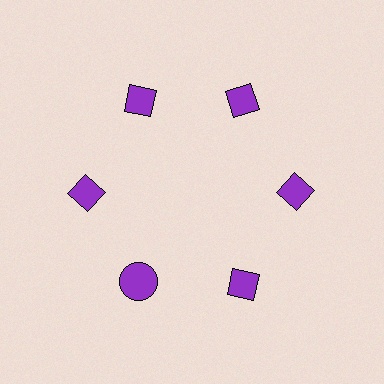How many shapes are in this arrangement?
There are 6 shapes arranged in a ring pattern.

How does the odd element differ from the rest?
It has a different shape: circle instead of diamond.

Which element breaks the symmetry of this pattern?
The purple circle at roughly the 7 o'clock position breaks the symmetry. All other shapes are purple diamonds.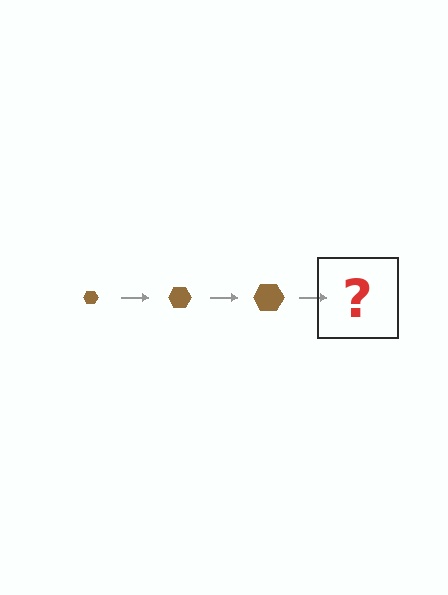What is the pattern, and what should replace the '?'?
The pattern is that the hexagon gets progressively larger each step. The '?' should be a brown hexagon, larger than the previous one.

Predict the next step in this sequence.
The next step is a brown hexagon, larger than the previous one.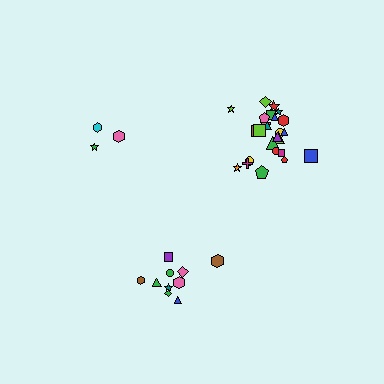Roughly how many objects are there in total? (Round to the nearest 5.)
Roughly 40 objects in total.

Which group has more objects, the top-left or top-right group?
The top-right group.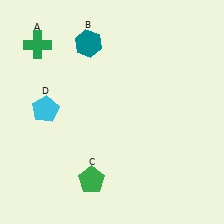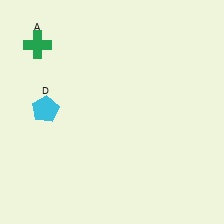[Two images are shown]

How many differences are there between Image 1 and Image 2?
There are 2 differences between the two images.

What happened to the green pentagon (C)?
The green pentagon (C) was removed in Image 2. It was in the bottom-left area of Image 1.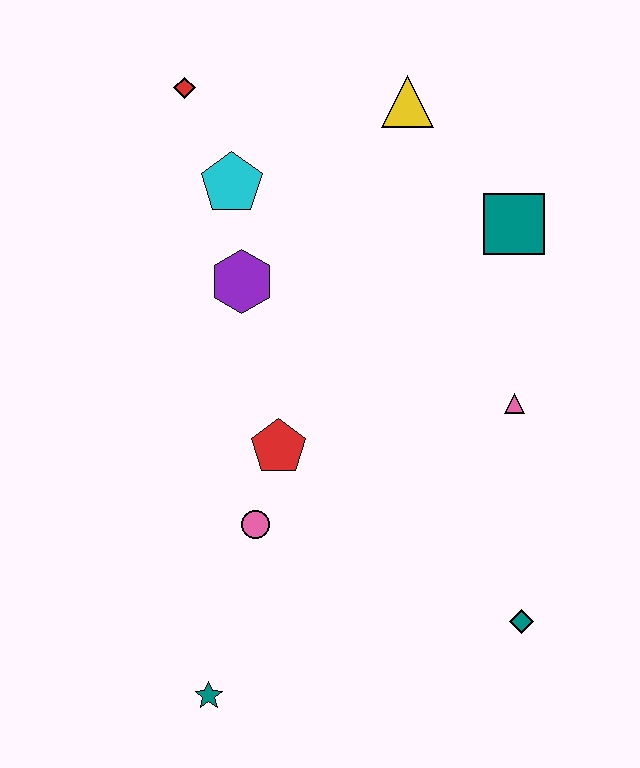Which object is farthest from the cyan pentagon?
The teal diamond is farthest from the cyan pentagon.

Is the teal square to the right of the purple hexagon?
Yes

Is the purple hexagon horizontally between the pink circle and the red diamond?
Yes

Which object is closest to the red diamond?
The cyan pentagon is closest to the red diamond.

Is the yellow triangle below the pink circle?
No